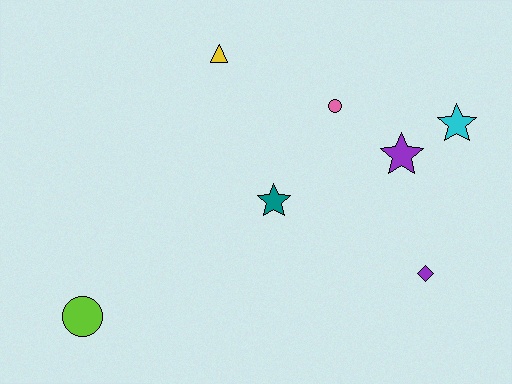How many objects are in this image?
There are 7 objects.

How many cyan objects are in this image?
There is 1 cyan object.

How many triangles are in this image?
There is 1 triangle.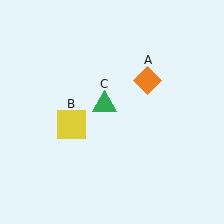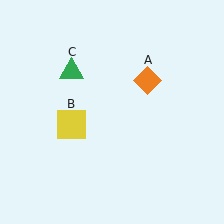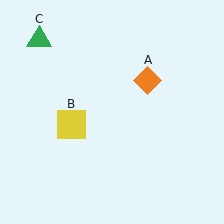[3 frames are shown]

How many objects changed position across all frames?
1 object changed position: green triangle (object C).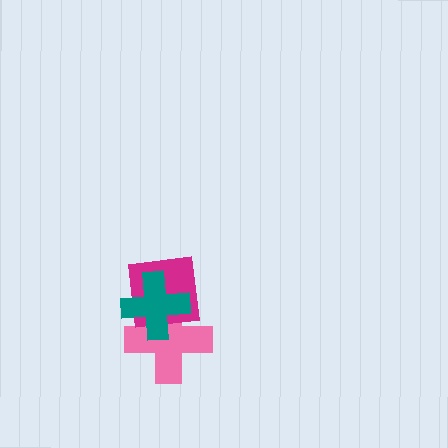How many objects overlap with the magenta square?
2 objects overlap with the magenta square.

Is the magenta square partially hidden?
Yes, it is partially covered by another shape.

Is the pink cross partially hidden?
Yes, it is partially covered by another shape.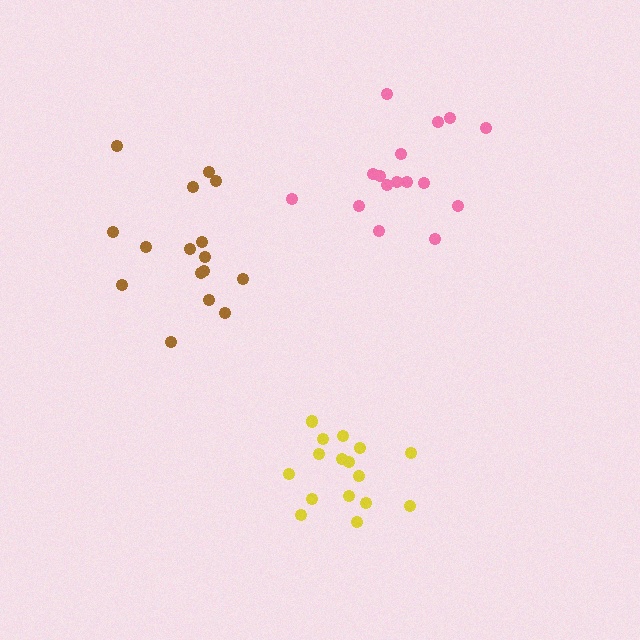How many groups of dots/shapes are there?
There are 3 groups.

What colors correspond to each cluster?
The clusters are colored: brown, pink, yellow.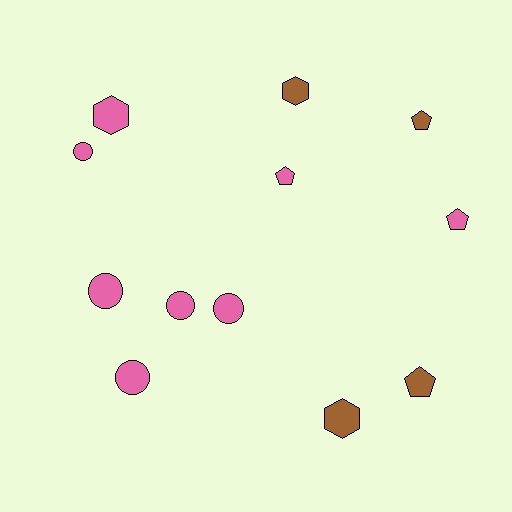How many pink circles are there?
There are 5 pink circles.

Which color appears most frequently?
Pink, with 8 objects.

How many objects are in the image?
There are 12 objects.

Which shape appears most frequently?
Circle, with 5 objects.